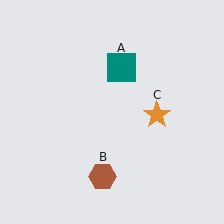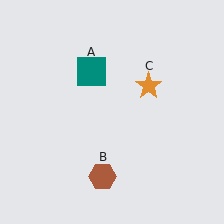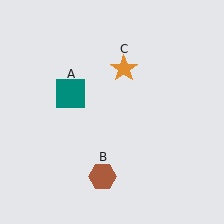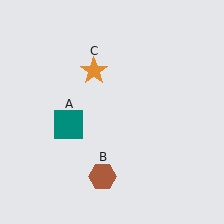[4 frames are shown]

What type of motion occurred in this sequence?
The teal square (object A), orange star (object C) rotated counterclockwise around the center of the scene.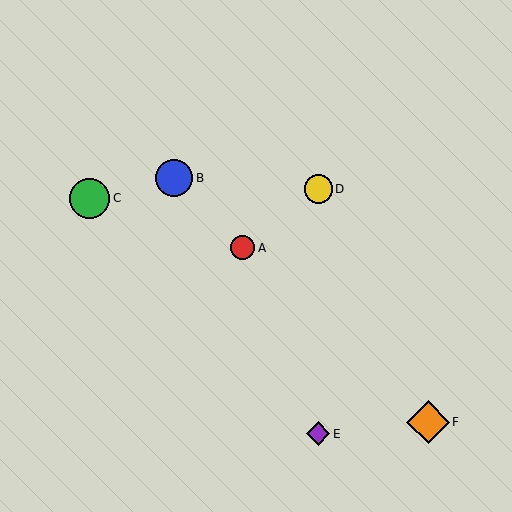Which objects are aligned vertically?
Objects D, E are aligned vertically.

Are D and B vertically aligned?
No, D is at x≈318 and B is at x≈174.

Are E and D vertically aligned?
Yes, both are at x≈318.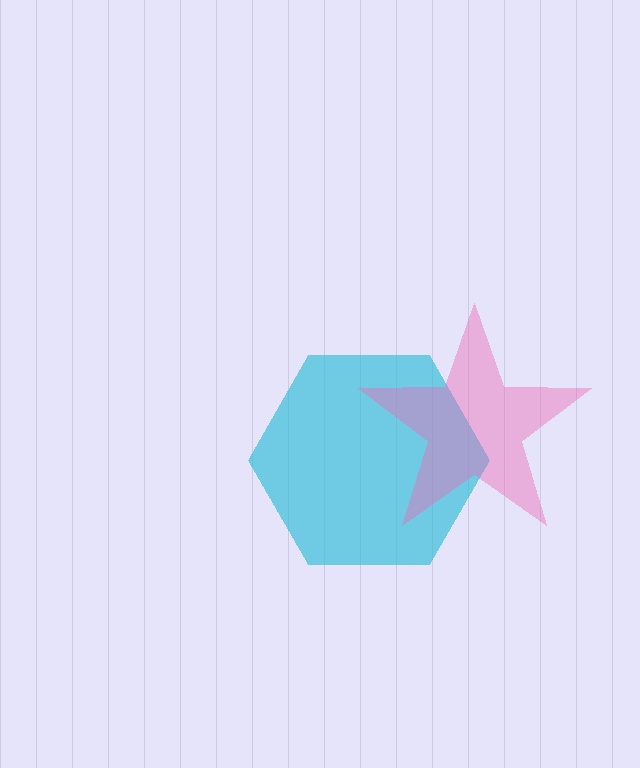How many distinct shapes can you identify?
There are 2 distinct shapes: a cyan hexagon, a pink star.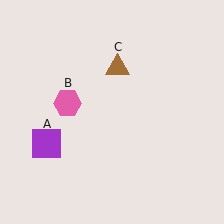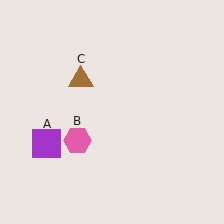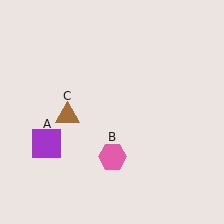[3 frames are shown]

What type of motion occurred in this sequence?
The pink hexagon (object B), brown triangle (object C) rotated counterclockwise around the center of the scene.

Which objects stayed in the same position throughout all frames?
Purple square (object A) remained stationary.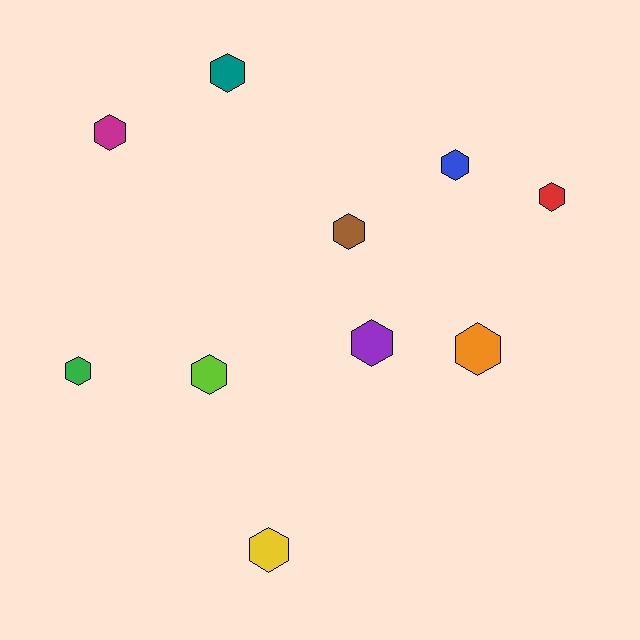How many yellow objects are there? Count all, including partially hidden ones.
There is 1 yellow object.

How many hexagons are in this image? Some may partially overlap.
There are 10 hexagons.